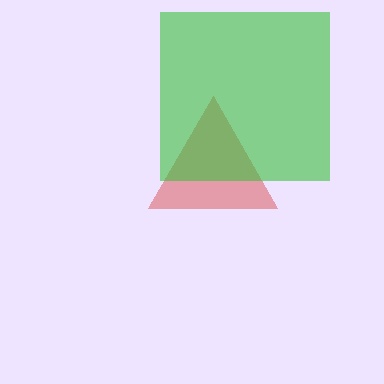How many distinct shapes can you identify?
There are 2 distinct shapes: a red triangle, a green square.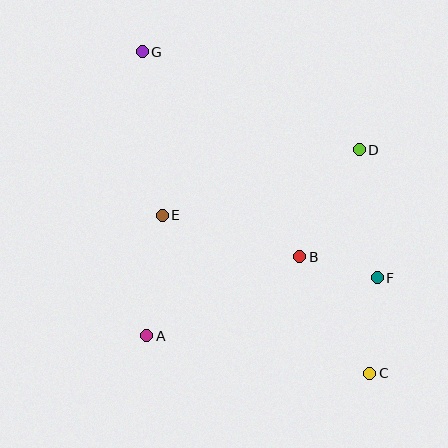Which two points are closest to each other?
Points B and F are closest to each other.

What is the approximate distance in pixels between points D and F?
The distance between D and F is approximately 129 pixels.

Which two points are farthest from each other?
Points C and G are farthest from each other.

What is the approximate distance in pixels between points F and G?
The distance between F and G is approximately 326 pixels.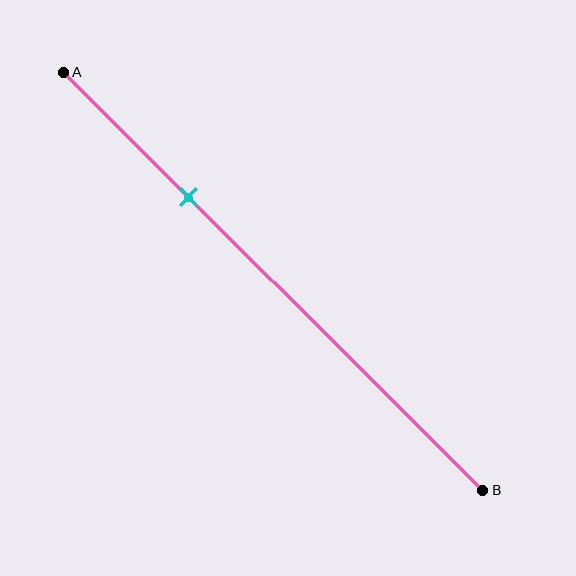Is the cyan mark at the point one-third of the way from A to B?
No, the mark is at about 30% from A, not at the 33% one-third point.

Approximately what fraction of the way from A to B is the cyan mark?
The cyan mark is approximately 30% of the way from A to B.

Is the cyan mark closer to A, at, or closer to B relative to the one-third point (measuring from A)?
The cyan mark is closer to point A than the one-third point of segment AB.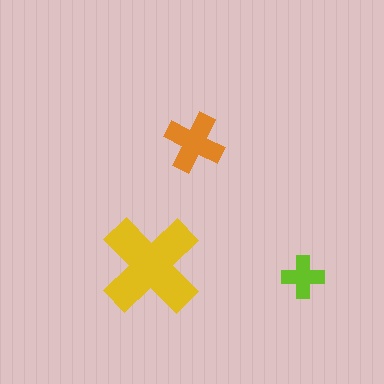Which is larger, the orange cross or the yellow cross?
The yellow one.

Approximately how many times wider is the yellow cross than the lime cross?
About 2.5 times wider.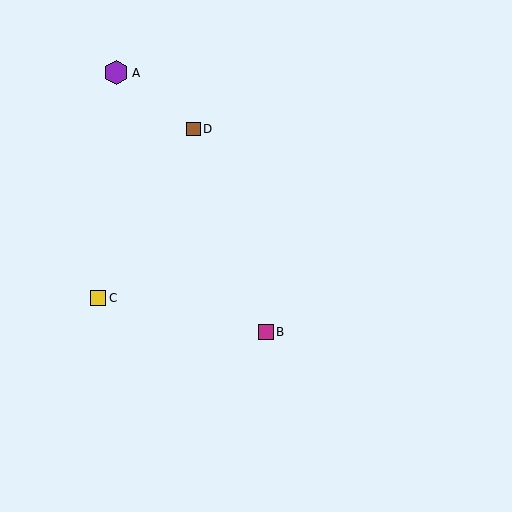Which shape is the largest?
The purple hexagon (labeled A) is the largest.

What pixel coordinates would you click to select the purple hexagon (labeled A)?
Click at (116, 73) to select the purple hexagon A.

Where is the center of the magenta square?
The center of the magenta square is at (266, 332).